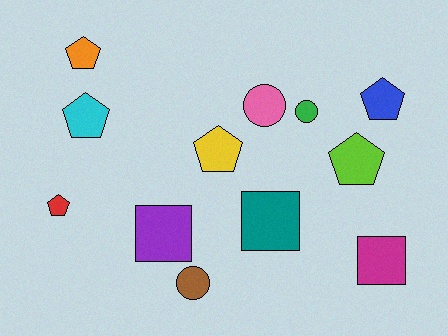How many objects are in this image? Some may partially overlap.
There are 12 objects.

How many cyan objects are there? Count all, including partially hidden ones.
There is 1 cyan object.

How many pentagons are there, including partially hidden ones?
There are 6 pentagons.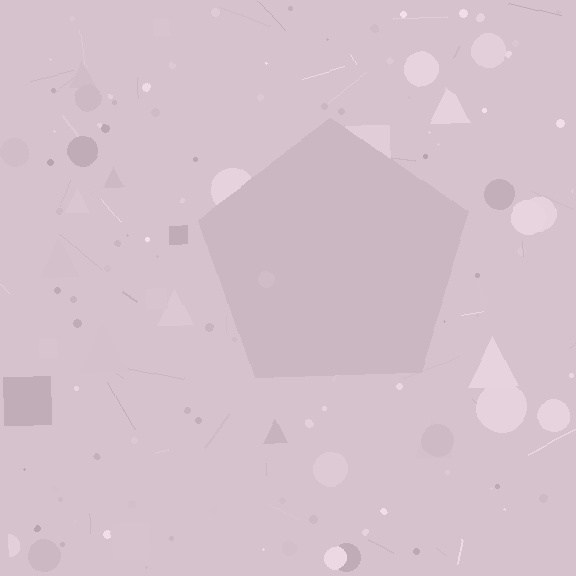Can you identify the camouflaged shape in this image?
The camouflaged shape is a pentagon.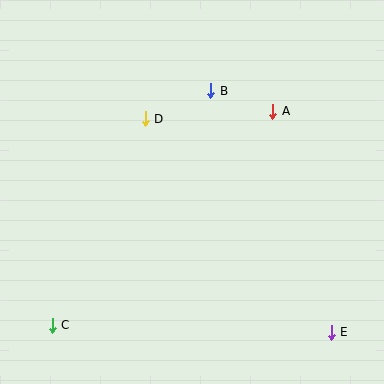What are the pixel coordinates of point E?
Point E is at (331, 332).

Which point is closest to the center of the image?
Point D at (145, 119) is closest to the center.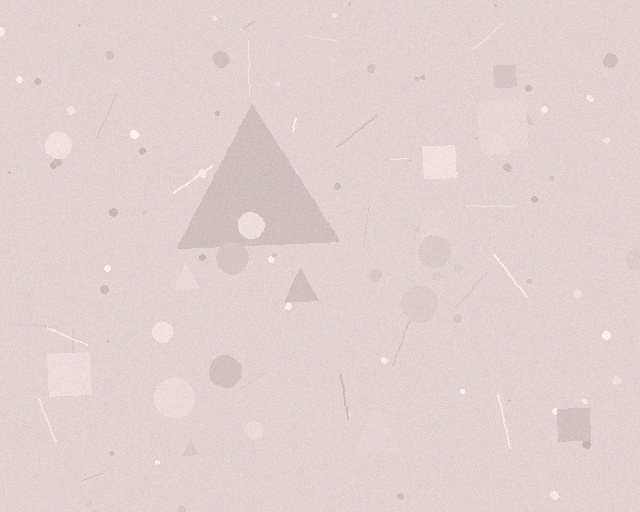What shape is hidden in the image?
A triangle is hidden in the image.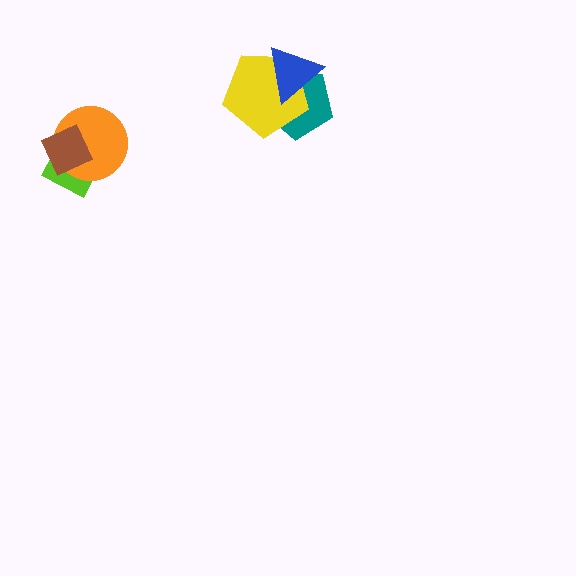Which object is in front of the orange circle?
The brown diamond is in front of the orange circle.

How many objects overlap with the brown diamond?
2 objects overlap with the brown diamond.